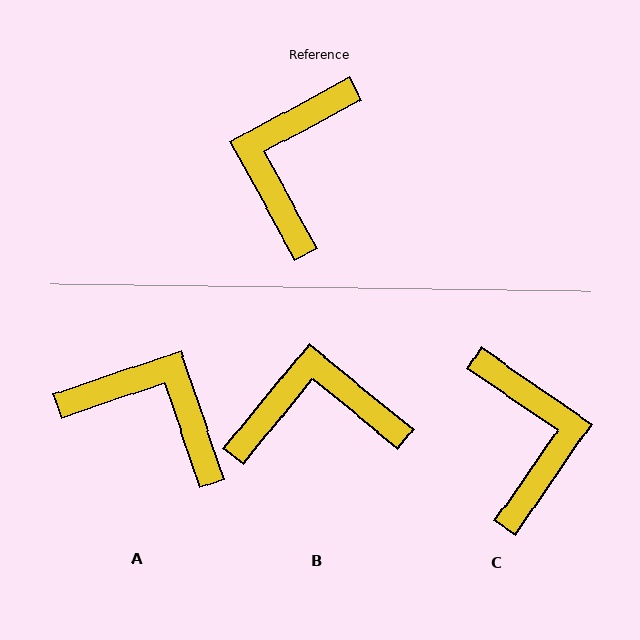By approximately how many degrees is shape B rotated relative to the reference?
Approximately 68 degrees clockwise.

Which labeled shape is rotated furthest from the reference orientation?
C, about 153 degrees away.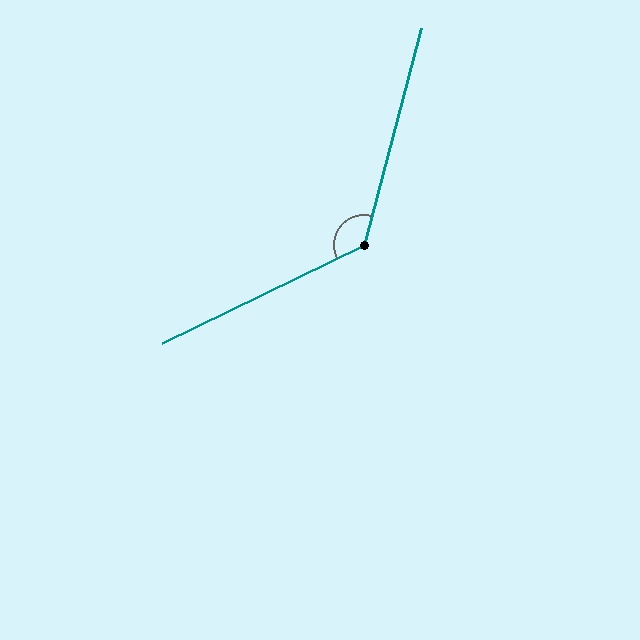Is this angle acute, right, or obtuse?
It is obtuse.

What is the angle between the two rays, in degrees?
Approximately 131 degrees.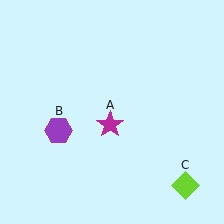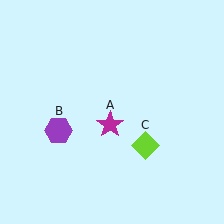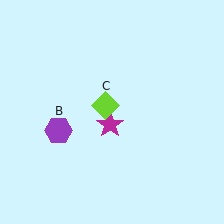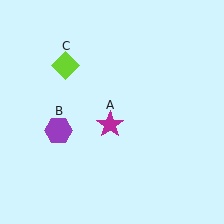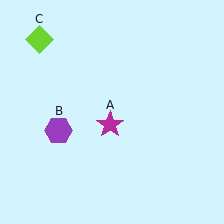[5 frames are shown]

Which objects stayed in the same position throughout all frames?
Magenta star (object A) and purple hexagon (object B) remained stationary.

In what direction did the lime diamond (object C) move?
The lime diamond (object C) moved up and to the left.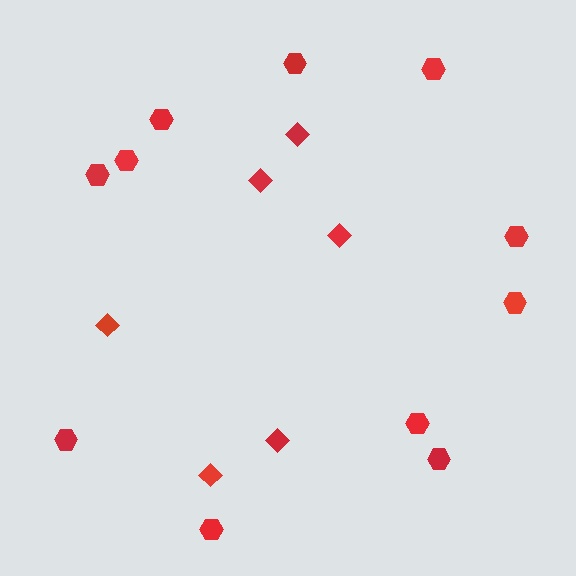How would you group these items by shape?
There are 2 groups: one group of hexagons (11) and one group of diamonds (6).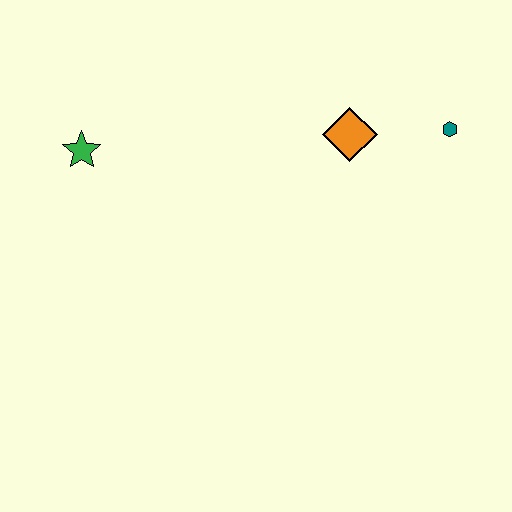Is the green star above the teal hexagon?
No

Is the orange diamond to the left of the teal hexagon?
Yes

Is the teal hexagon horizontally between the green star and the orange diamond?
No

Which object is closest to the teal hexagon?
The orange diamond is closest to the teal hexagon.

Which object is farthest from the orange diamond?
The green star is farthest from the orange diamond.